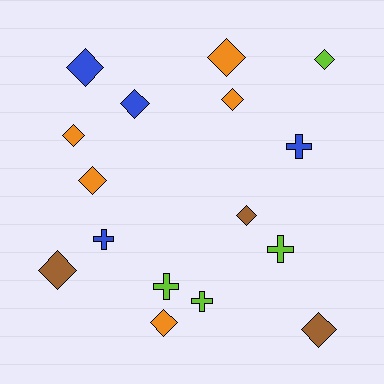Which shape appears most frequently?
Diamond, with 11 objects.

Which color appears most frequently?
Orange, with 5 objects.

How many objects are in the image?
There are 16 objects.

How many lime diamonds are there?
There is 1 lime diamond.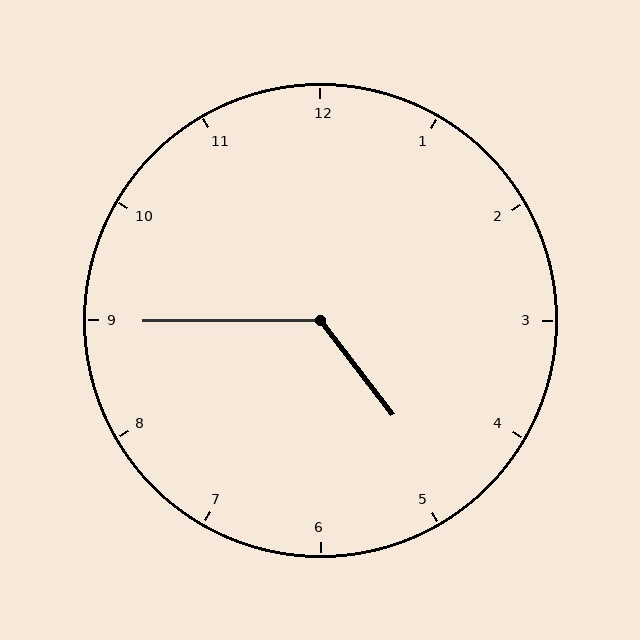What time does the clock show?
4:45.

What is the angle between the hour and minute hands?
Approximately 128 degrees.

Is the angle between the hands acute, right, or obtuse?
It is obtuse.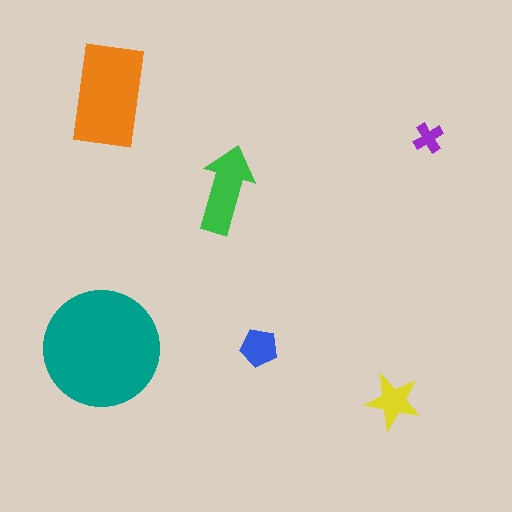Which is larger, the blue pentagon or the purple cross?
The blue pentagon.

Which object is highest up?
The orange rectangle is topmost.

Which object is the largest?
The teal circle.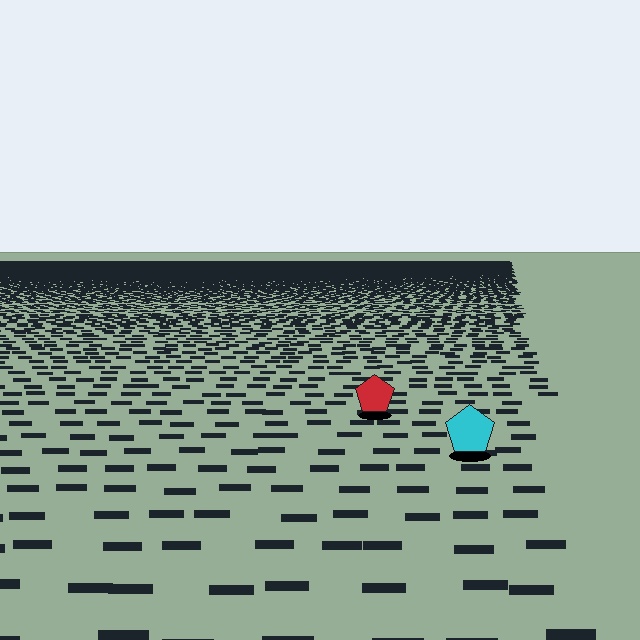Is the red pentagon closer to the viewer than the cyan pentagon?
No. The cyan pentagon is closer — you can tell from the texture gradient: the ground texture is coarser near it.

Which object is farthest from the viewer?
The red pentagon is farthest from the viewer. It appears smaller and the ground texture around it is denser.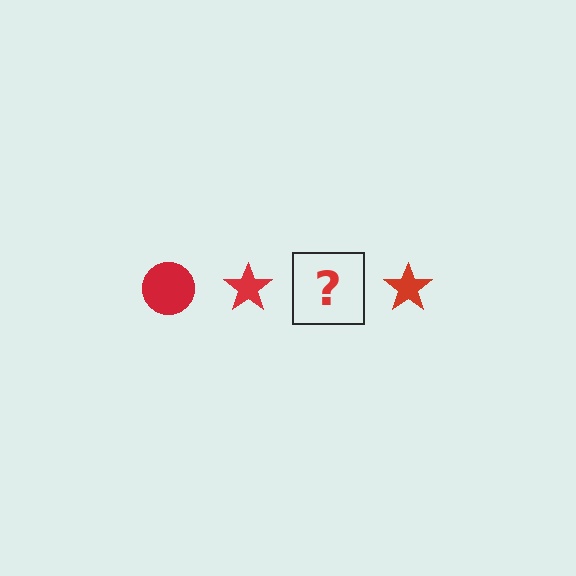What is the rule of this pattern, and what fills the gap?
The rule is that the pattern cycles through circle, star shapes in red. The gap should be filled with a red circle.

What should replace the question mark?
The question mark should be replaced with a red circle.